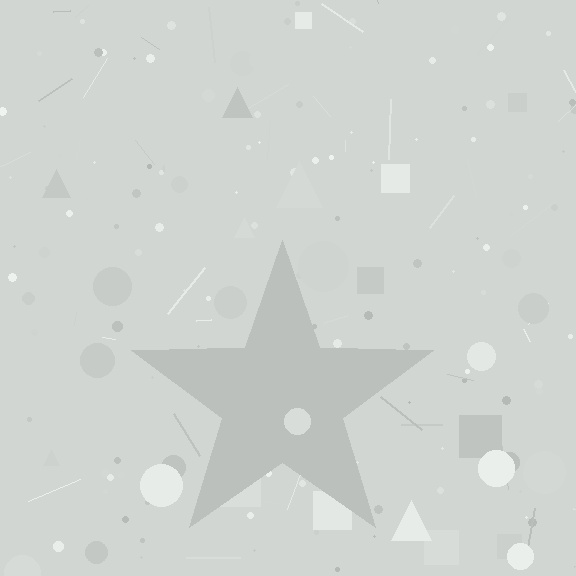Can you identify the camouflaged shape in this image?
The camouflaged shape is a star.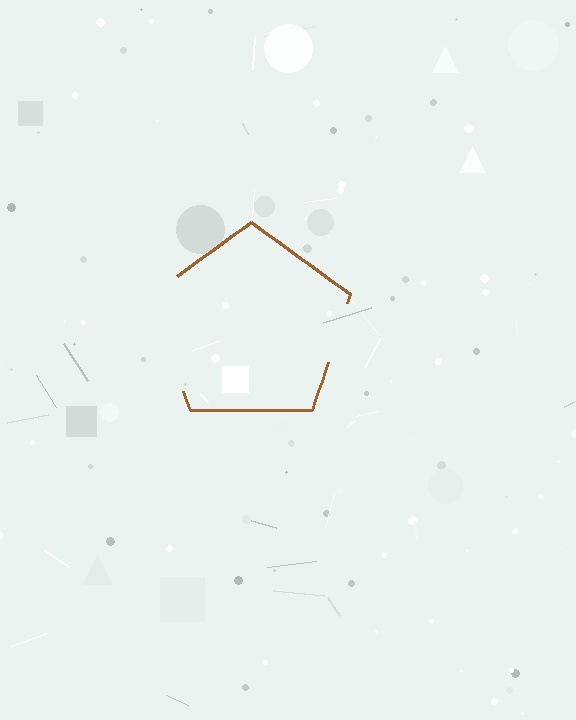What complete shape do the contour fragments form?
The contour fragments form a pentagon.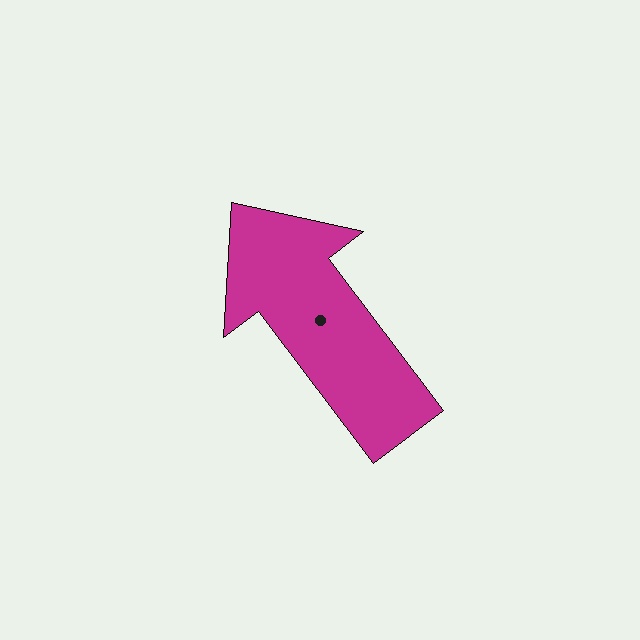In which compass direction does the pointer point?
Northwest.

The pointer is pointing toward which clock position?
Roughly 11 o'clock.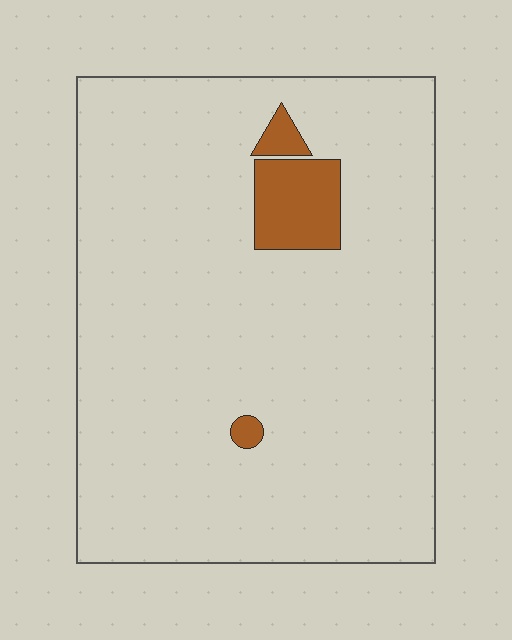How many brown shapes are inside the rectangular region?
3.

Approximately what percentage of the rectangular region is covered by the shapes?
Approximately 5%.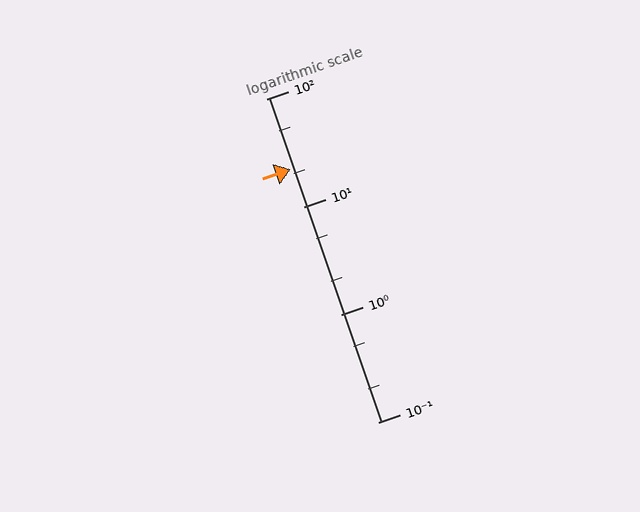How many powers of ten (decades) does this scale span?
The scale spans 3 decades, from 0.1 to 100.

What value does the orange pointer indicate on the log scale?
The pointer indicates approximately 22.